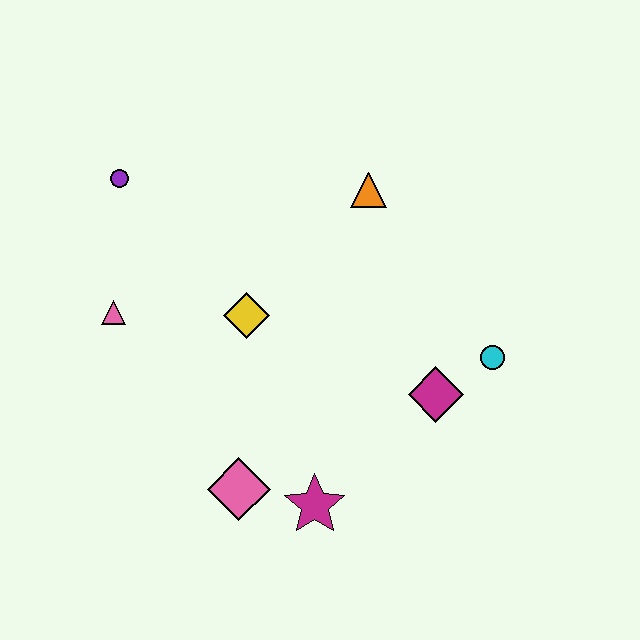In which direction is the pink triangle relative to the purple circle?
The pink triangle is below the purple circle.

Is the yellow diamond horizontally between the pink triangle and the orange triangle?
Yes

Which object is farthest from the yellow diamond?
The cyan circle is farthest from the yellow diamond.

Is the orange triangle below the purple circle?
Yes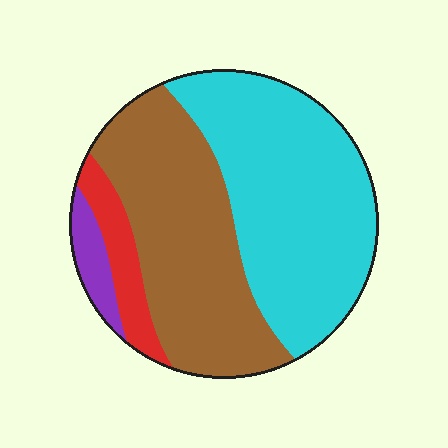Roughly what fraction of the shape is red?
Red covers roughly 10% of the shape.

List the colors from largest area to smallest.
From largest to smallest: cyan, brown, red, purple.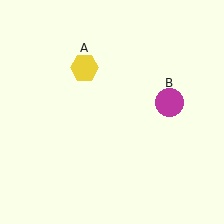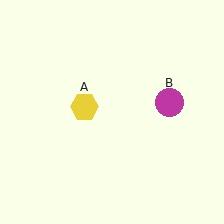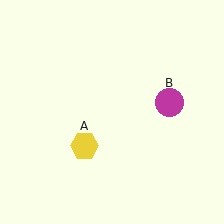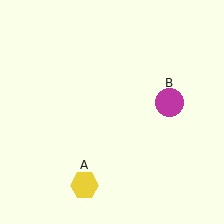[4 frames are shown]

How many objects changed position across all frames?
1 object changed position: yellow hexagon (object A).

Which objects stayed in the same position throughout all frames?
Magenta circle (object B) remained stationary.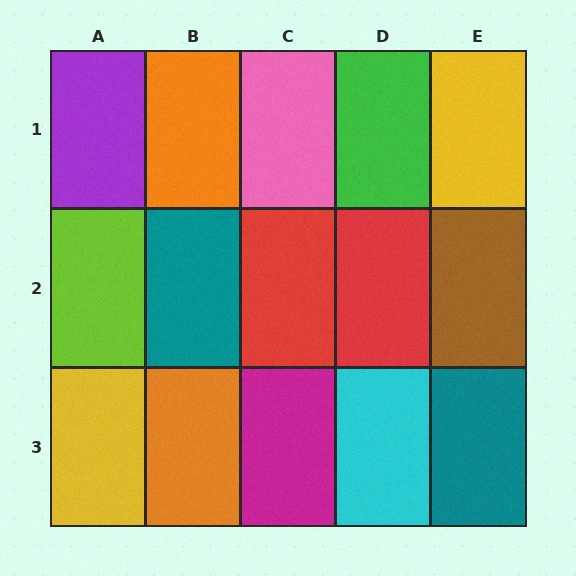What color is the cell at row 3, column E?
Teal.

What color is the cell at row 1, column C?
Pink.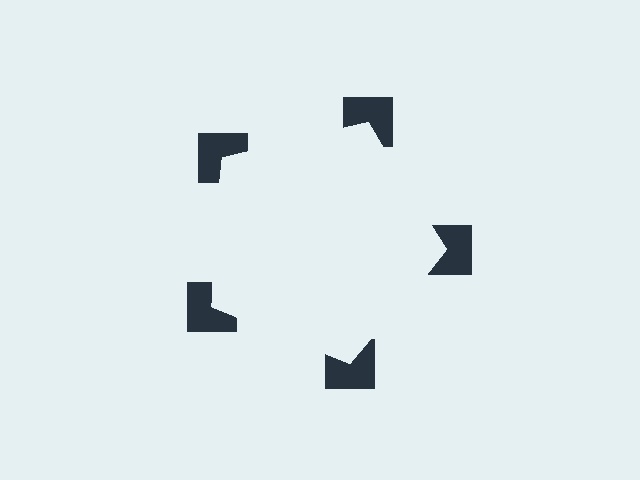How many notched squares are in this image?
There are 5 — one at each vertex of the illusory pentagon.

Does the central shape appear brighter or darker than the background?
It typically appears slightly brighter than the background, even though no actual brightness change is drawn.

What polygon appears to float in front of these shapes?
An illusory pentagon — its edges are inferred from the aligned wedge cuts in the notched squares, not physically drawn.